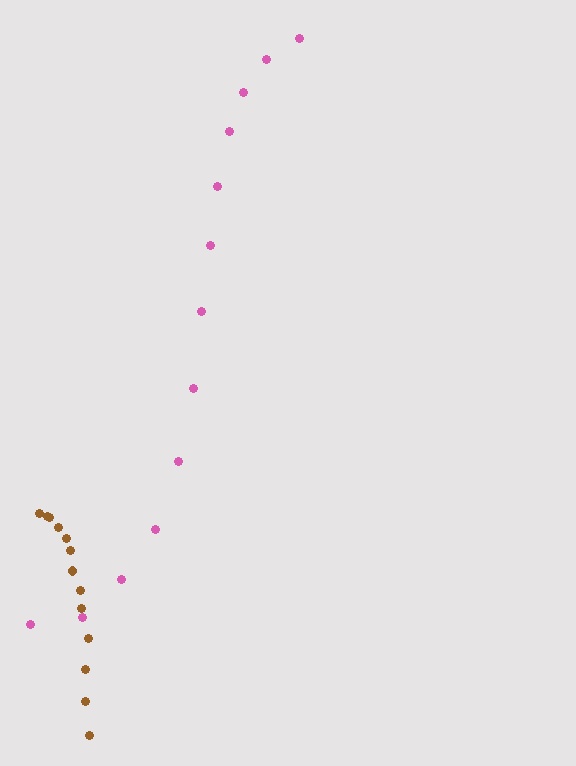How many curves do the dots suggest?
There are 2 distinct paths.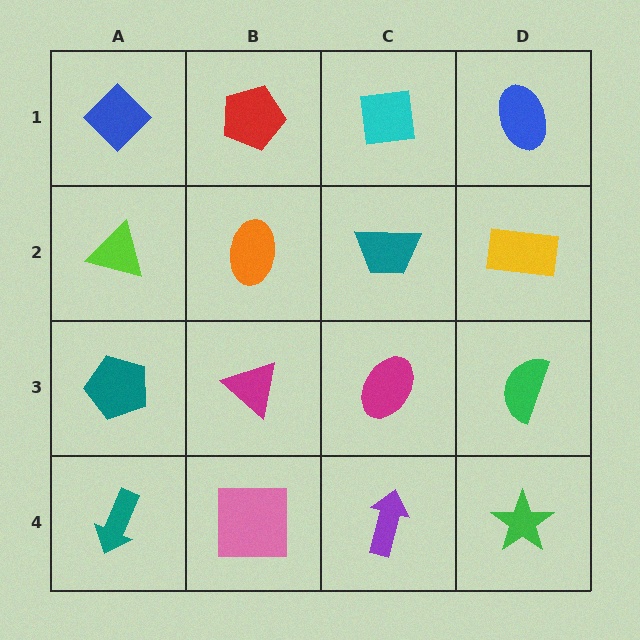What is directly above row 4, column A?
A teal pentagon.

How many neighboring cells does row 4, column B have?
3.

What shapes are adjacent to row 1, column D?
A yellow rectangle (row 2, column D), a cyan square (row 1, column C).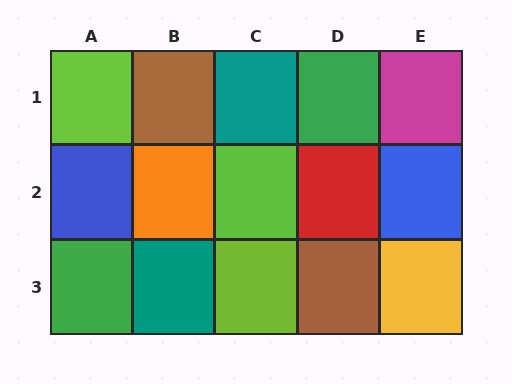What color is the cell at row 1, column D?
Green.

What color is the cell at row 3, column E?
Yellow.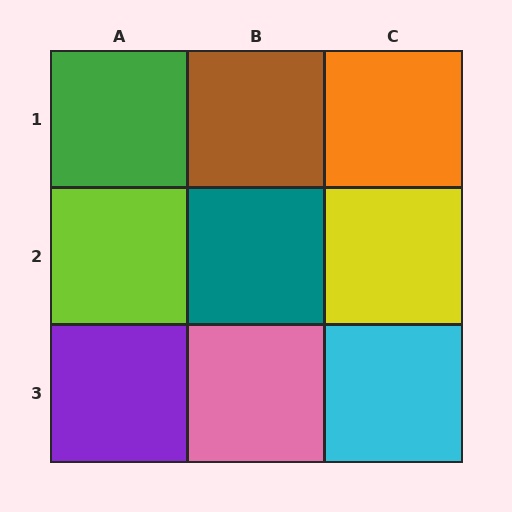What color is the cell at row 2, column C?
Yellow.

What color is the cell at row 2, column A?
Lime.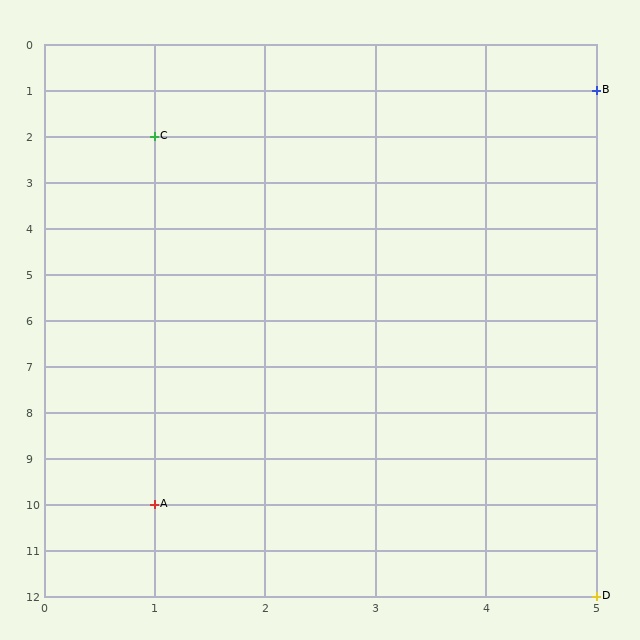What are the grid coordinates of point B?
Point B is at grid coordinates (5, 1).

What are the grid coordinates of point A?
Point A is at grid coordinates (1, 10).